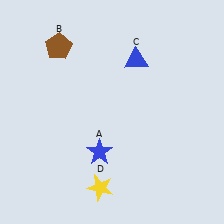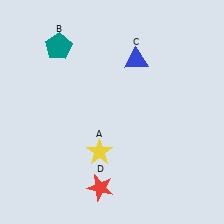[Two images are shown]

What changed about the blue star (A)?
In Image 1, A is blue. In Image 2, it changed to yellow.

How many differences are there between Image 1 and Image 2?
There are 3 differences between the two images.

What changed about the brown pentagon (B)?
In Image 1, B is brown. In Image 2, it changed to teal.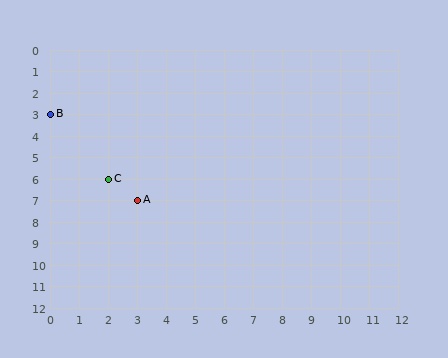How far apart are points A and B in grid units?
Points A and B are 3 columns and 4 rows apart (about 5.0 grid units diagonally).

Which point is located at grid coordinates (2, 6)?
Point C is at (2, 6).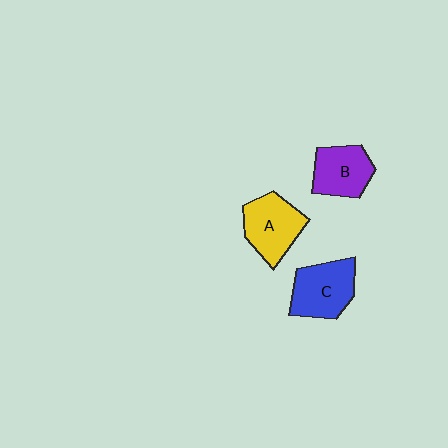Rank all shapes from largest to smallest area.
From largest to smallest: C (blue), A (yellow), B (purple).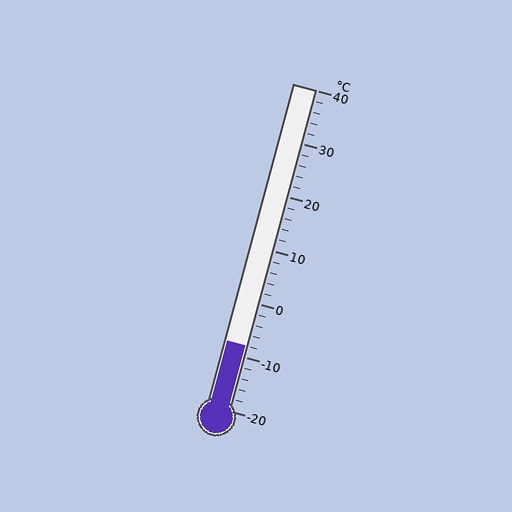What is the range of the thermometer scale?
The thermometer scale ranges from -20°C to 40°C.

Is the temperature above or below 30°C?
The temperature is below 30°C.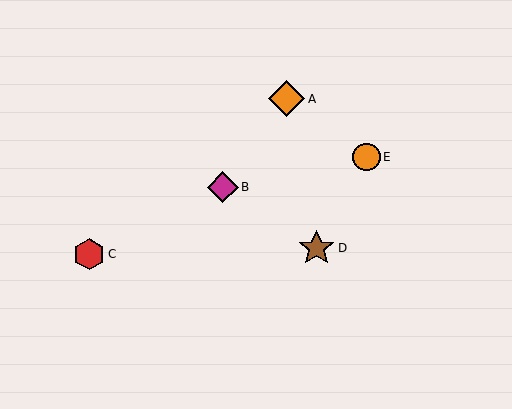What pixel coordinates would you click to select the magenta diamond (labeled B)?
Click at (223, 187) to select the magenta diamond B.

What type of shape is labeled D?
Shape D is a brown star.